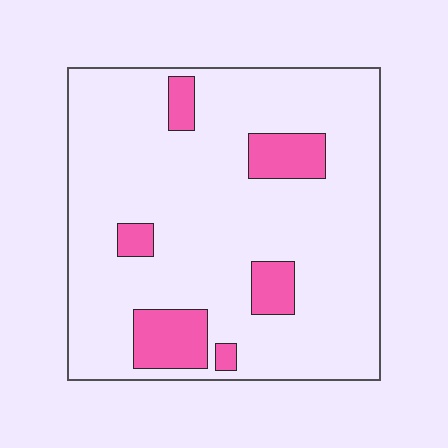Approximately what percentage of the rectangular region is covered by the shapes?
Approximately 15%.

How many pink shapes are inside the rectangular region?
6.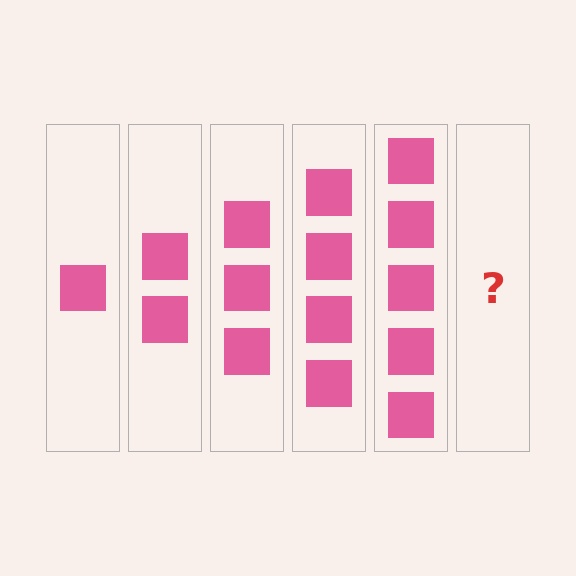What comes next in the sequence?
The next element should be 6 squares.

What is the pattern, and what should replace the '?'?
The pattern is that each step adds one more square. The '?' should be 6 squares.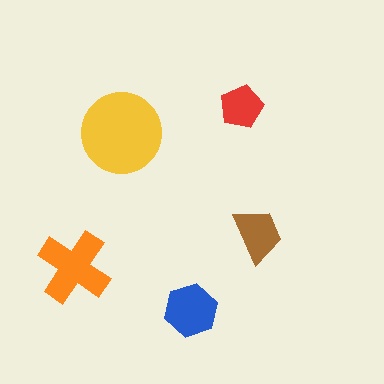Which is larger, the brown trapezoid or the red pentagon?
The brown trapezoid.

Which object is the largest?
The yellow circle.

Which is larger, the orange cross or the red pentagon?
The orange cross.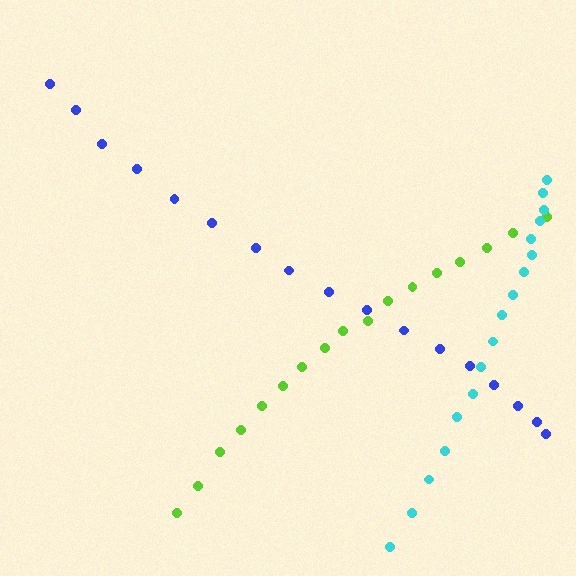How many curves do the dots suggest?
There are 3 distinct paths.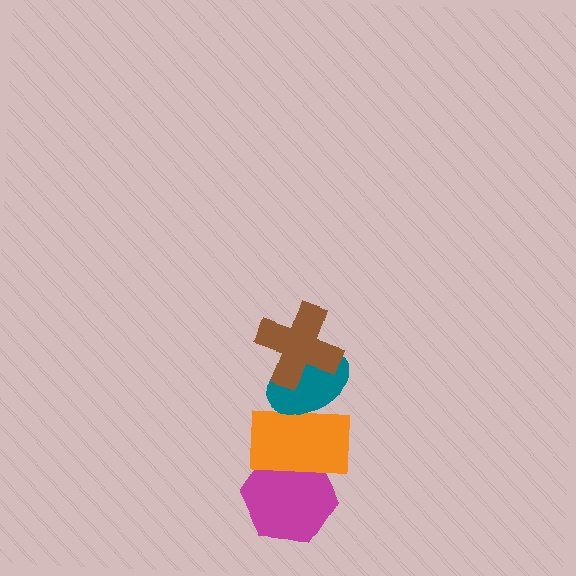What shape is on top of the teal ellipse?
The brown cross is on top of the teal ellipse.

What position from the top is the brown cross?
The brown cross is 1st from the top.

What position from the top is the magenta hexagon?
The magenta hexagon is 4th from the top.